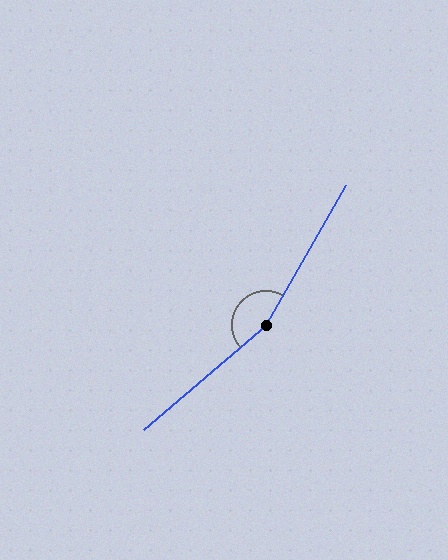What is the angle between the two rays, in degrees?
Approximately 160 degrees.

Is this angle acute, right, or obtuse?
It is obtuse.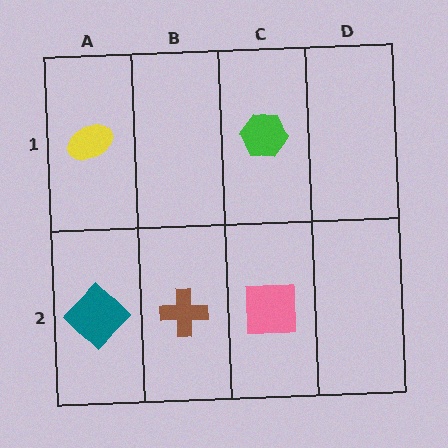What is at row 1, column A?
A yellow ellipse.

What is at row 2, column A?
A teal diamond.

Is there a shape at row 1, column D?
No, that cell is empty.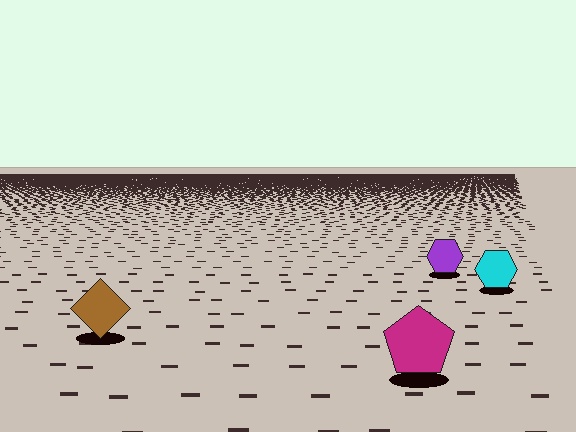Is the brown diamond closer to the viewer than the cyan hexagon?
Yes. The brown diamond is closer — you can tell from the texture gradient: the ground texture is coarser near it.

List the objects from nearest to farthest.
From nearest to farthest: the magenta pentagon, the brown diamond, the cyan hexagon, the purple hexagon.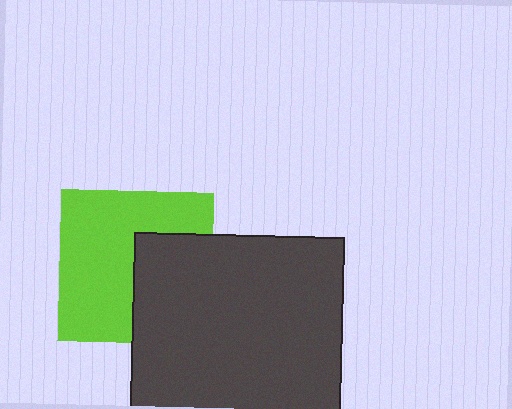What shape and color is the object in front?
The object in front is a dark gray square.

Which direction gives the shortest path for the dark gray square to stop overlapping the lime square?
Moving right gives the shortest separation.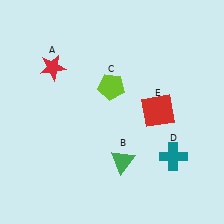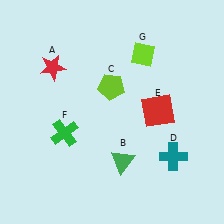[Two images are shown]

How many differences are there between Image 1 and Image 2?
There are 2 differences between the two images.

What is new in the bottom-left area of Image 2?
A green cross (F) was added in the bottom-left area of Image 2.